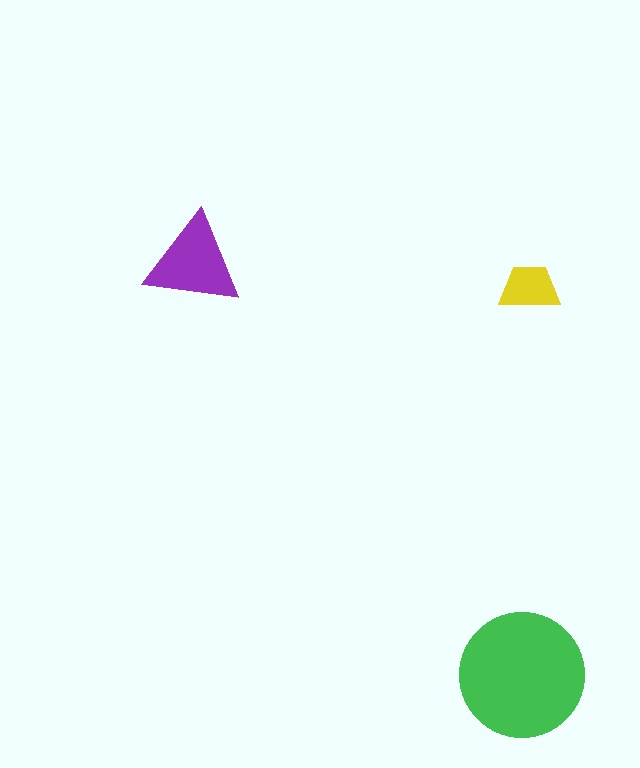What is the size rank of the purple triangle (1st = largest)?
2nd.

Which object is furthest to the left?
The purple triangle is leftmost.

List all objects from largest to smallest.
The green circle, the purple triangle, the yellow trapezoid.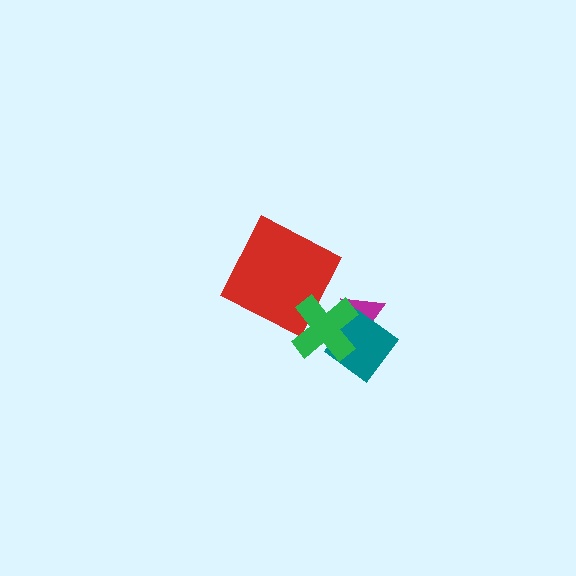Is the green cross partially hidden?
No, no other shape covers it.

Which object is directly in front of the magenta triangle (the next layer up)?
The teal diamond is directly in front of the magenta triangle.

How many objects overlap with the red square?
1 object overlaps with the red square.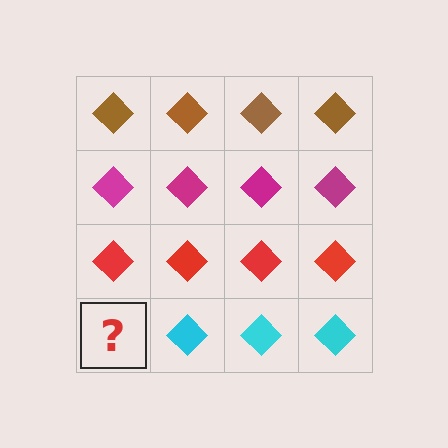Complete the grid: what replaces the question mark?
The question mark should be replaced with a cyan diamond.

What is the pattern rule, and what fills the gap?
The rule is that each row has a consistent color. The gap should be filled with a cyan diamond.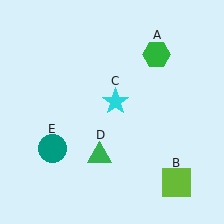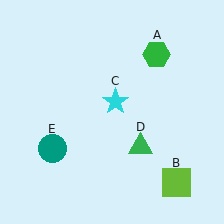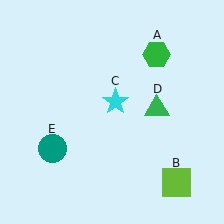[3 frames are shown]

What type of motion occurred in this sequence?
The green triangle (object D) rotated counterclockwise around the center of the scene.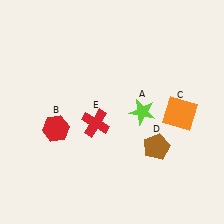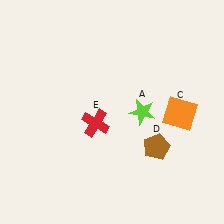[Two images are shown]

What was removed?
The red hexagon (B) was removed in Image 2.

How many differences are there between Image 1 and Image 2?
There is 1 difference between the two images.